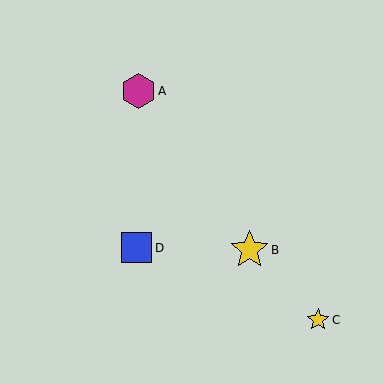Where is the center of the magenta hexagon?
The center of the magenta hexagon is at (138, 91).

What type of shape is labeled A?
Shape A is a magenta hexagon.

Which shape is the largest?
The yellow star (labeled B) is the largest.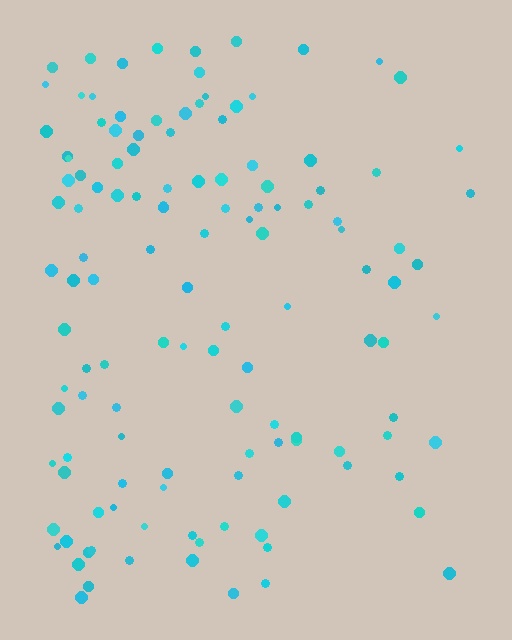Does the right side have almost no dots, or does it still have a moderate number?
Still a moderate number, just noticeably fewer than the left.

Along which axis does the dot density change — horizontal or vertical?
Horizontal.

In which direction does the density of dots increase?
From right to left, with the left side densest.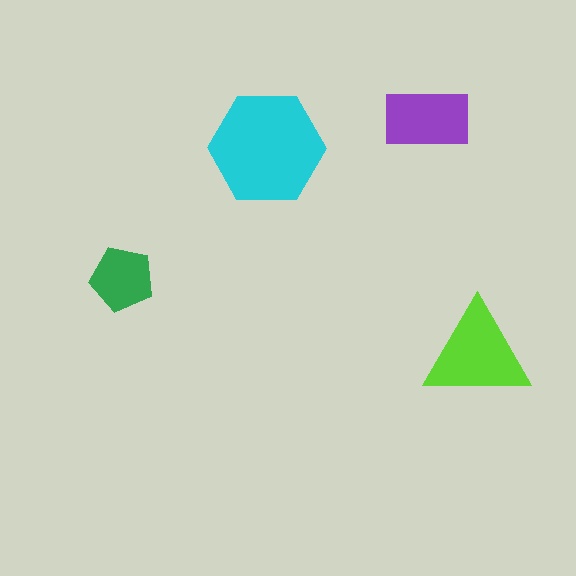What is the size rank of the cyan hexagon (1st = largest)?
1st.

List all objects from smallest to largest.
The green pentagon, the purple rectangle, the lime triangle, the cyan hexagon.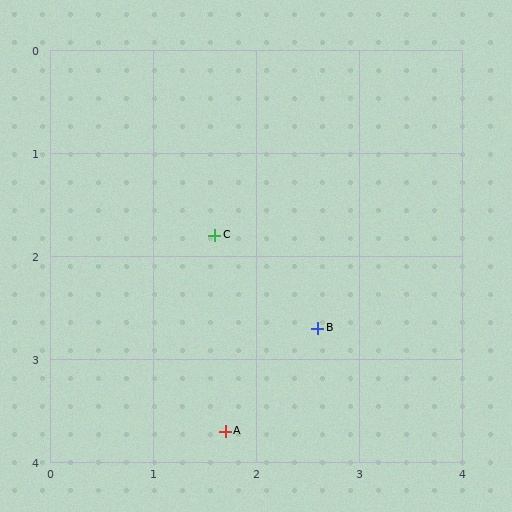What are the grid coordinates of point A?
Point A is at approximately (1.7, 3.7).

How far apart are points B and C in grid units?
Points B and C are about 1.3 grid units apart.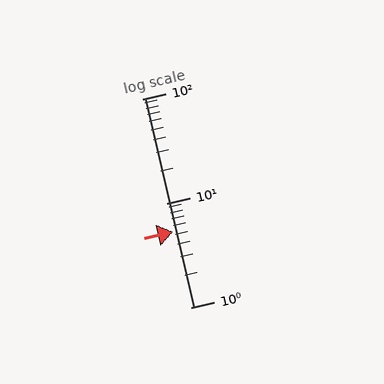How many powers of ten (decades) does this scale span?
The scale spans 2 decades, from 1 to 100.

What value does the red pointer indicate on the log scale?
The pointer indicates approximately 5.3.